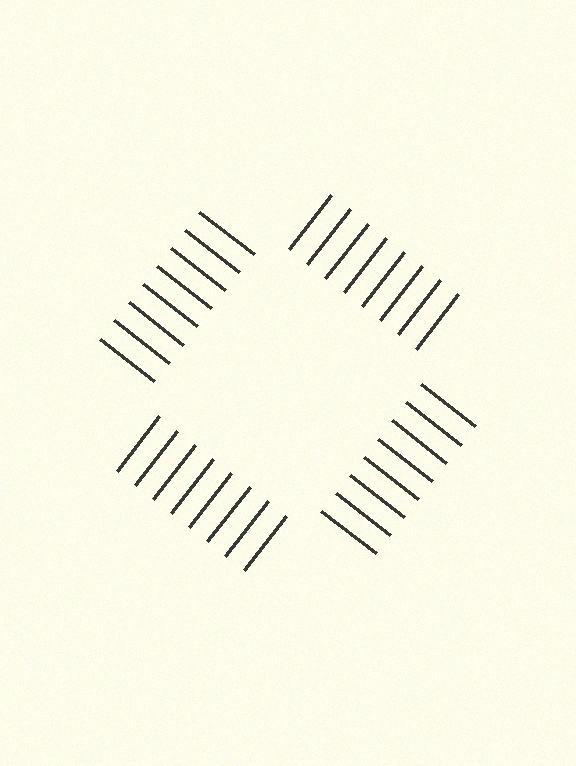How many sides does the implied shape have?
4 sides — the line-ends trace a square.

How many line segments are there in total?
32 — 8 along each of the 4 edges.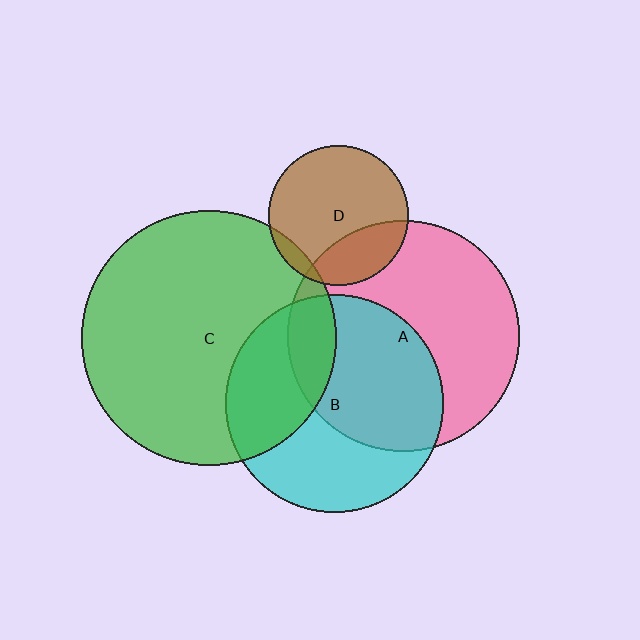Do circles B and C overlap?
Yes.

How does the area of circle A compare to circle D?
Approximately 2.7 times.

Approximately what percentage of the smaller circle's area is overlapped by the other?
Approximately 35%.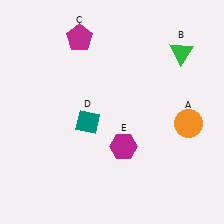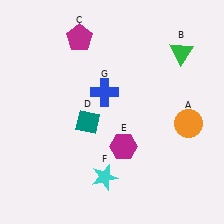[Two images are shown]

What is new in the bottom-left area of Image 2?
A cyan star (F) was added in the bottom-left area of Image 2.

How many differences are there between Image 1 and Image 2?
There are 2 differences between the two images.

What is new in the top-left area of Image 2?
A blue cross (G) was added in the top-left area of Image 2.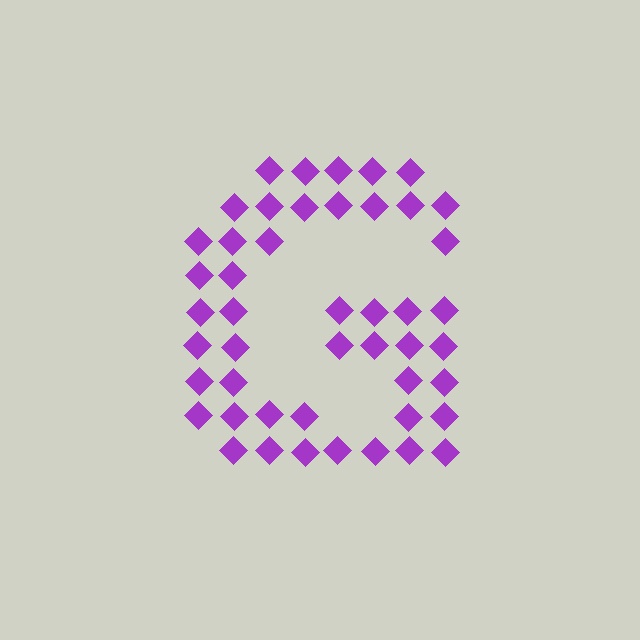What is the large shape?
The large shape is the letter G.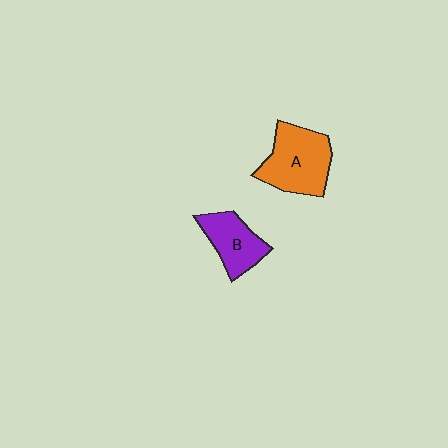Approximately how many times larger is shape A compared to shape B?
Approximately 1.4 times.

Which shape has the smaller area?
Shape B (purple).